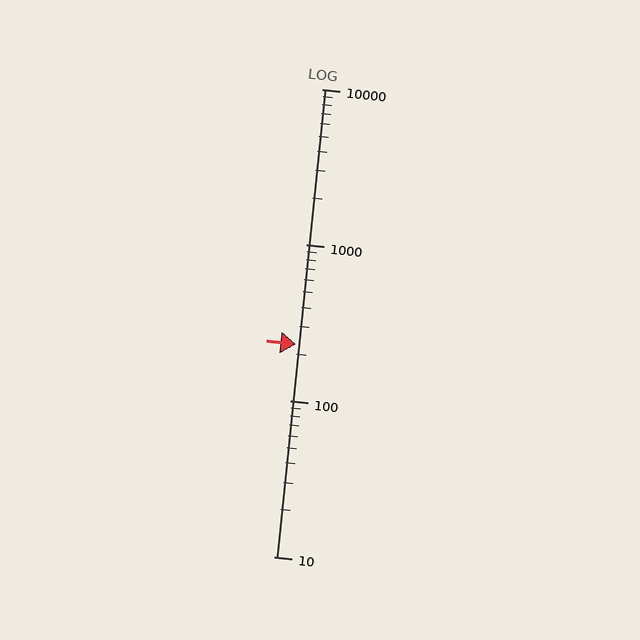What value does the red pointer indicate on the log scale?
The pointer indicates approximately 230.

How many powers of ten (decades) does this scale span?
The scale spans 3 decades, from 10 to 10000.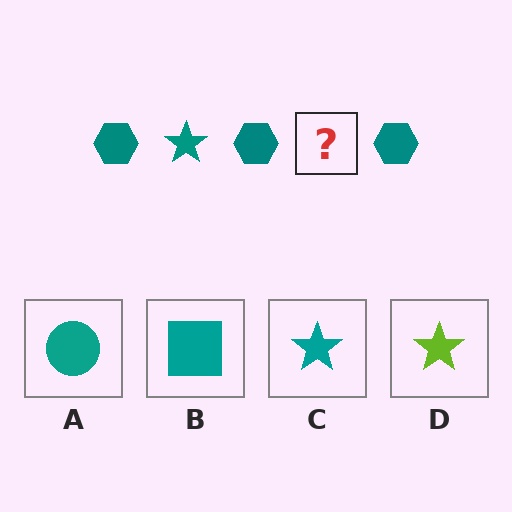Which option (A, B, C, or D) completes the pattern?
C.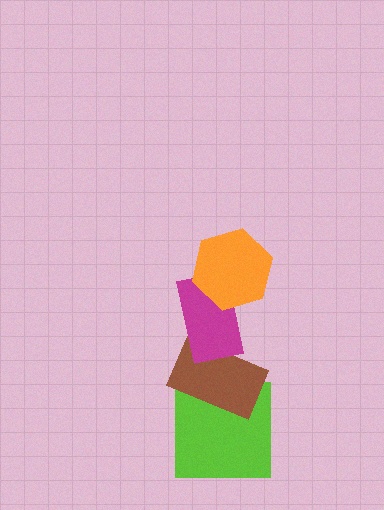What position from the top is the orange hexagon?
The orange hexagon is 1st from the top.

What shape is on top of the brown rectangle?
The magenta rectangle is on top of the brown rectangle.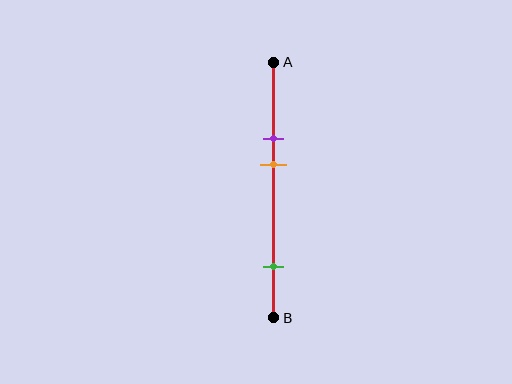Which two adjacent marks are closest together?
The purple and orange marks are the closest adjacent pair.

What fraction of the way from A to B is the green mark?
The green mark is approximately 80% (0.8) of the way from A to B.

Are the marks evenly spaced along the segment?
No, the marks are not evenly spaced.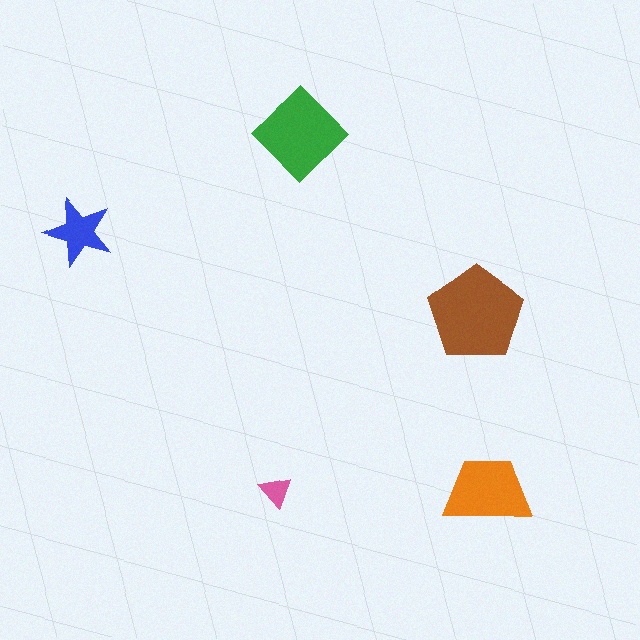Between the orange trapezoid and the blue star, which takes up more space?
The orange trapezoid.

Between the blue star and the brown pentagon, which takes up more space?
The brown pentagon.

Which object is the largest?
The brown pentagon.